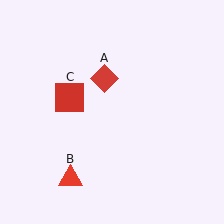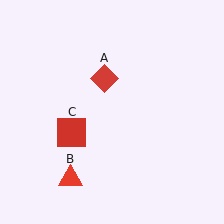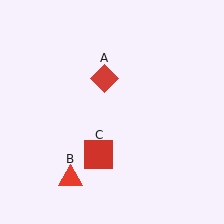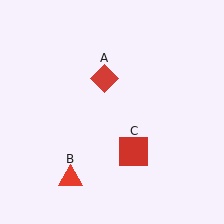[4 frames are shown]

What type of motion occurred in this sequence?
The red square (object C) rotated counterclockwise around the center of the scene.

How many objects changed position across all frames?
1 object changed position: red square (object C).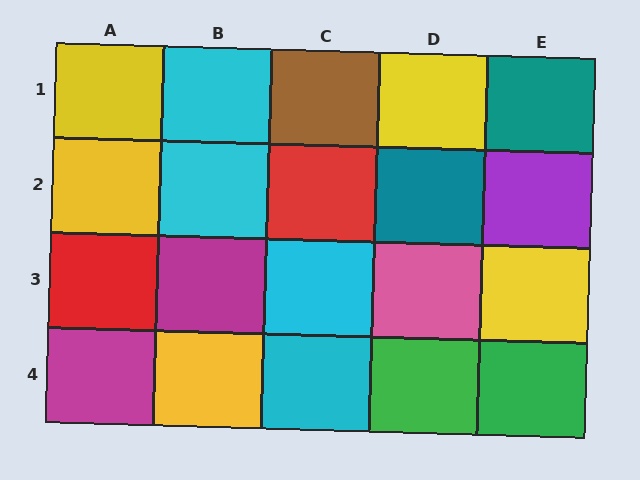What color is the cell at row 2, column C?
Red.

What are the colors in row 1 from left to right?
Yellow, cyan, brown, yellow, teal.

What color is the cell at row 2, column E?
Purple.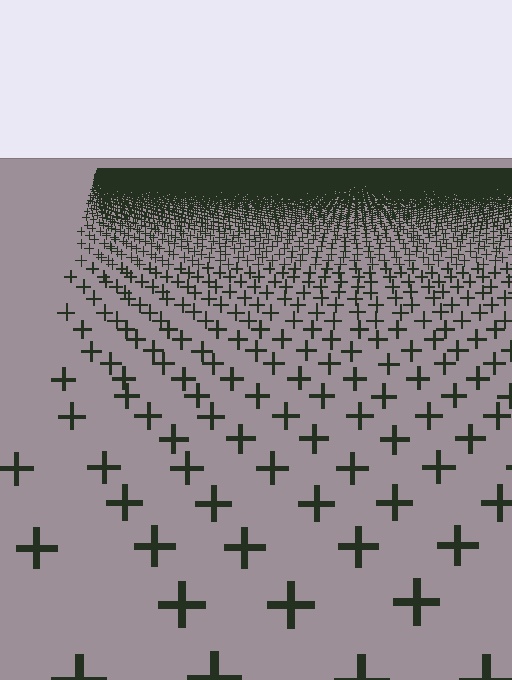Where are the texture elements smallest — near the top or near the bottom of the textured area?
Near the top.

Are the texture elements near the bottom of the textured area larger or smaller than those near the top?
Larger. Near the bottom, elements are closer to the viewer and appear at a bigger on-screen size.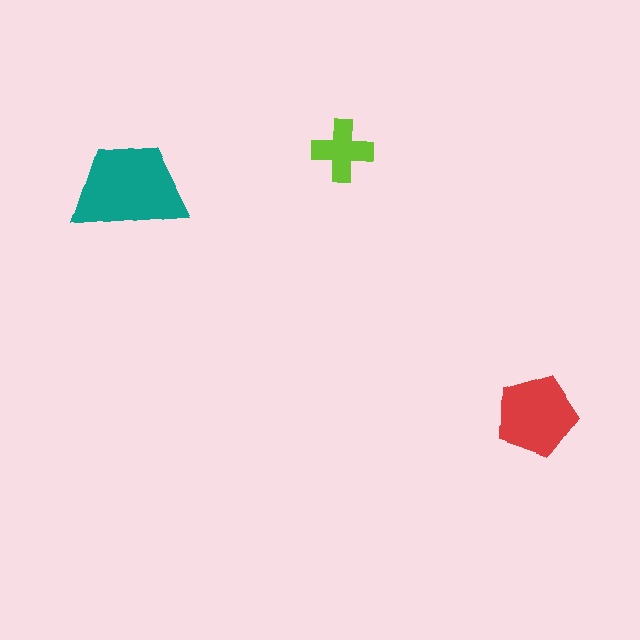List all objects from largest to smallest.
The teal trapezoid, the red pentagon, the lime cross.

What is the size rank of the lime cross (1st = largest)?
3rd.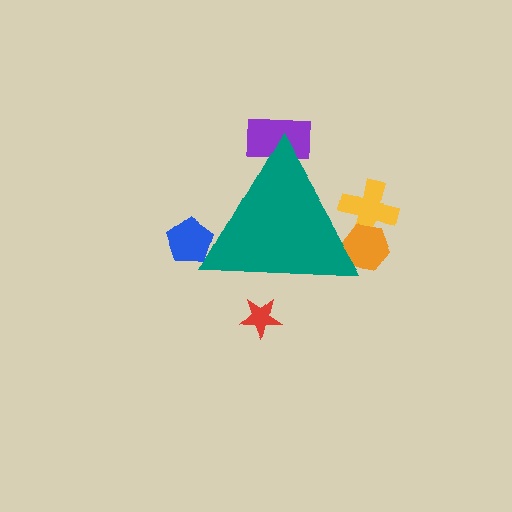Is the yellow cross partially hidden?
Yes, the yellow cross is partially hidden behind the teal triangle.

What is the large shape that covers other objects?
A teal triangle.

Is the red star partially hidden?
Yes, the red star is partially hidden behind the teal triangle.